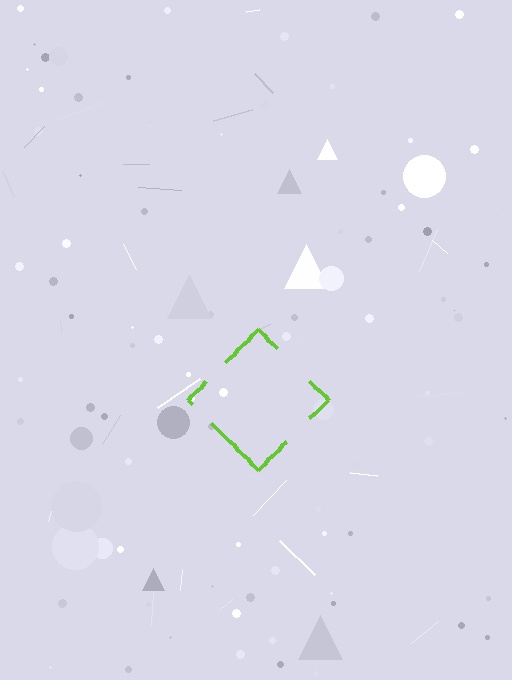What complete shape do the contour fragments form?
The contour fragments form a diamond.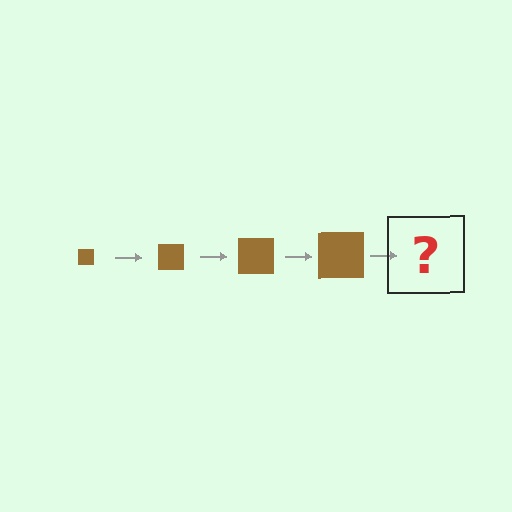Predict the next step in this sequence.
The next step is a brown square, larger than the previous one.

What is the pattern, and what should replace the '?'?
The pattern is that the square gets progressively larger each step. The '?' should be a brown square, larger than the previous one.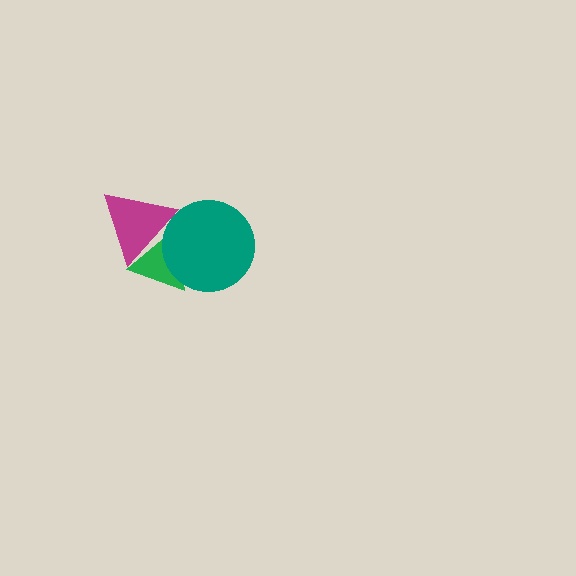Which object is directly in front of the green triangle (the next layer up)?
The teal circle is directly in front of the green triangle.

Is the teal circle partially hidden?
Yes, it is partially covered by another shape.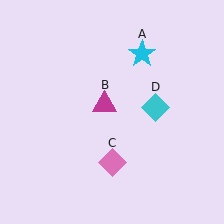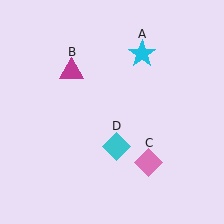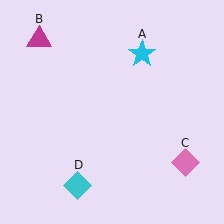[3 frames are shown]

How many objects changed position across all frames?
3 objects changed position: magenta triangle (object B), pink diamond (object C), cyan diamond (object D).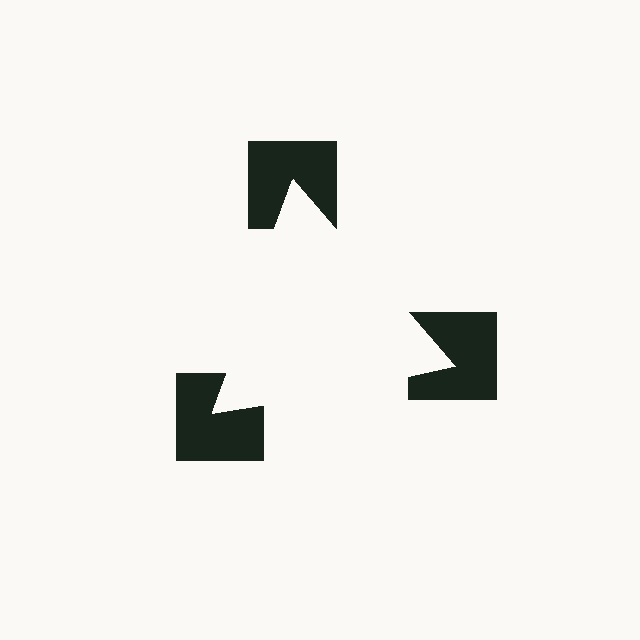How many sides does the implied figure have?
3 sides.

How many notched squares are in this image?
There are 3 — one at each vertex of the illusory triangle.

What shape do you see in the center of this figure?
An illusory triangle — its edges are inferred from the aligned wedge cuts in the notched squares, not physically drawn.